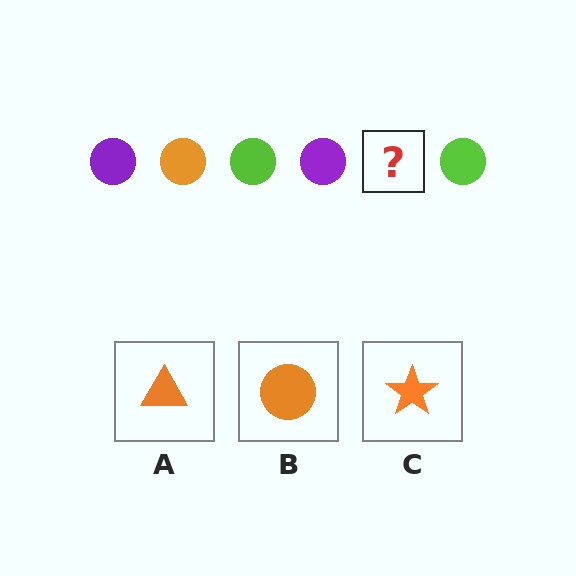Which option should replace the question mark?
Option B.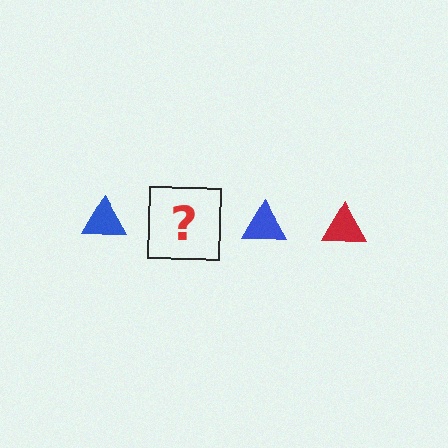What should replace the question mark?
The question mark should be replaced with a red triangle.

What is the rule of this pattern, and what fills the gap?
The rule is that the pattern cycles through blue, red triangles. The gap should be filled with a red triangle.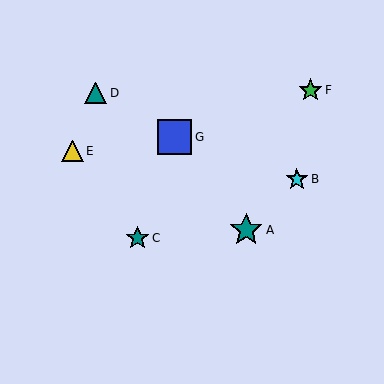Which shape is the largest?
The blue square (labeled G) is the largest.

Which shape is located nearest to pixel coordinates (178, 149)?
The blue square (labeled G) at (175, 137) is nearest to that location.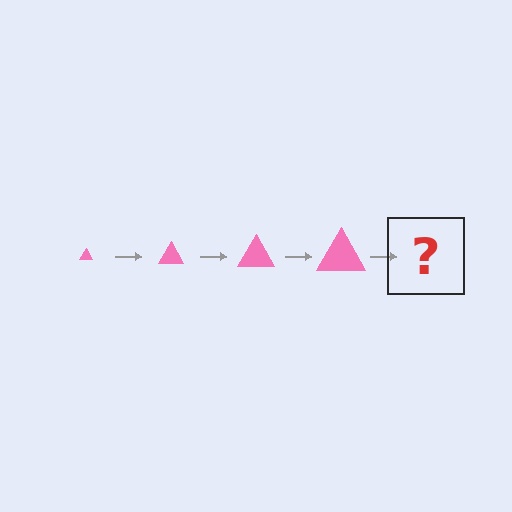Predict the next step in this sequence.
The next step is a pink triangle, larger than the previous one.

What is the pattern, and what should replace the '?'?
The pattern is that the triangle gets progressively larger each step. The '?' should be a pink triangle, larger than the previous one.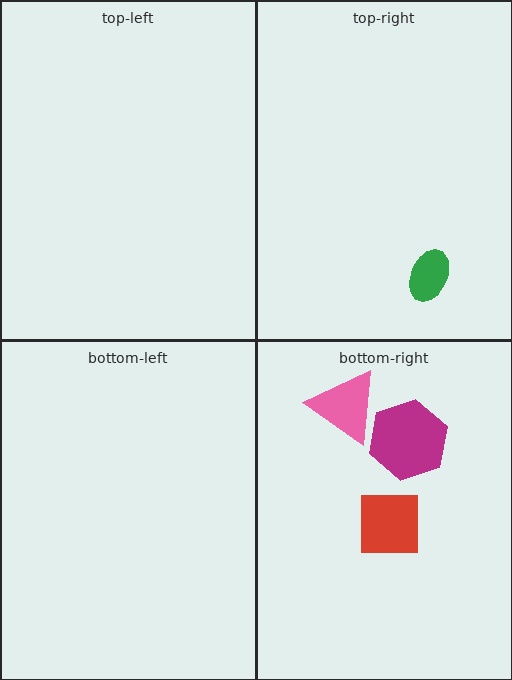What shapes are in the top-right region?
The green ellipse.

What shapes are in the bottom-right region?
The magenta hexagon, the pink triangle, the red square.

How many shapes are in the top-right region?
1.